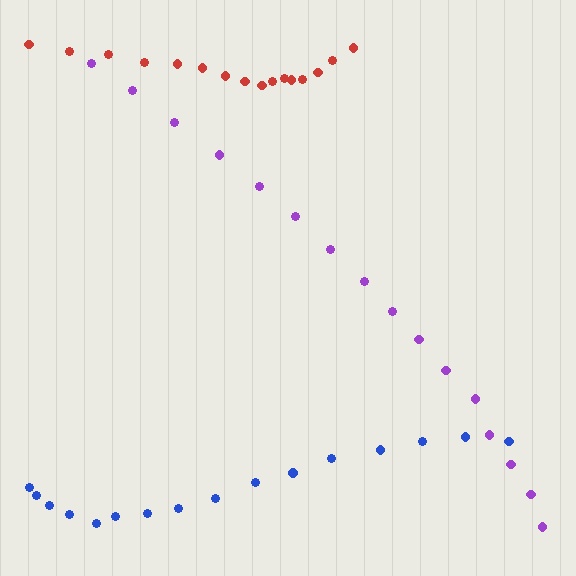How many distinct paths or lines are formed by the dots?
There are 3 distinct paths.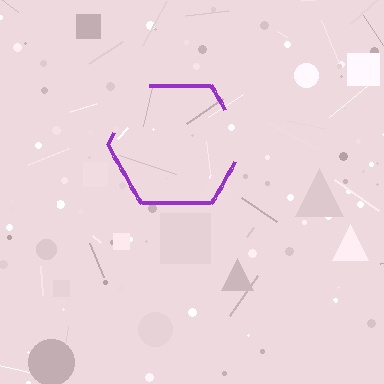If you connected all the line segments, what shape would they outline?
They would outline a hexagon.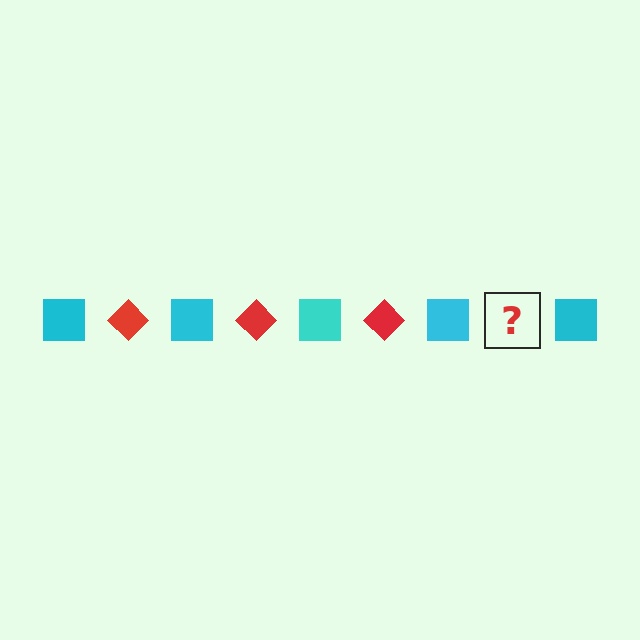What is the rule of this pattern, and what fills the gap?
The rule is that the pattern alternates between cyan square and red diamond. The gap should be filled with a red diamond.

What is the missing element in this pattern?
The missing element is a red diamond.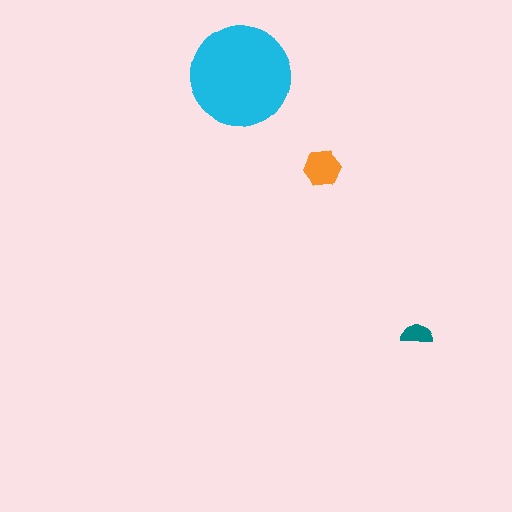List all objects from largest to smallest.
The cyan circle, the orange hexagon, the teal semicircle.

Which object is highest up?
The cyan circle is topmost.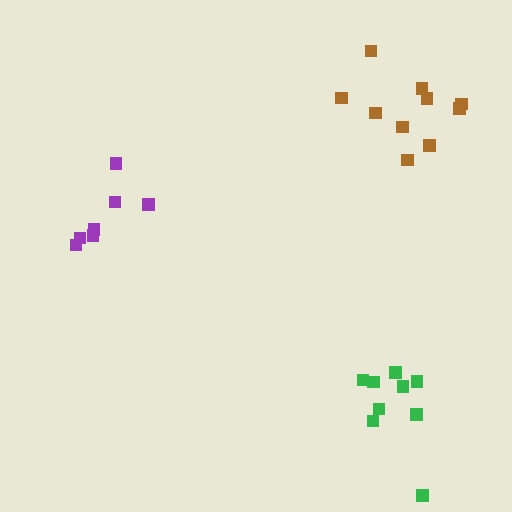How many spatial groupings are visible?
There are 3 spatial groupings.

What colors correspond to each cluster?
The clusters are colored: green, purple, brown.